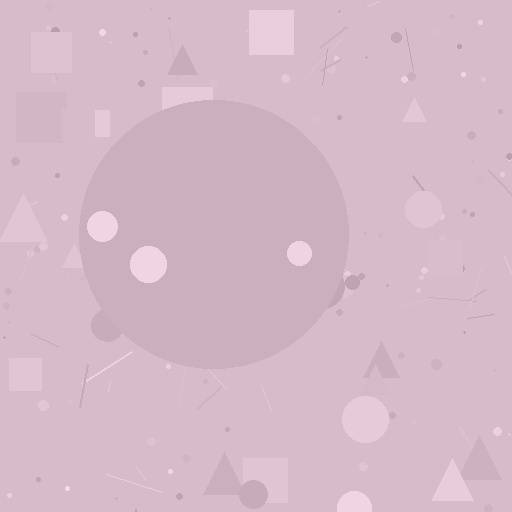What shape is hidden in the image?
A circle is hidden in the image.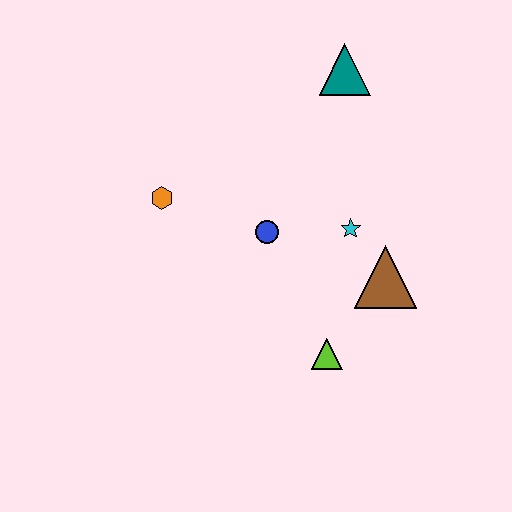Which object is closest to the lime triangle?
The brown triangle is closest to the lime triangle.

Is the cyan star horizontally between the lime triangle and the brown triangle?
Yes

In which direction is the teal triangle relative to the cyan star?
The teal triangle is above the cyan star.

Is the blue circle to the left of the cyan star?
Yes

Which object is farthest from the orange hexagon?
The brown triangle is farthest from the orange hexagon.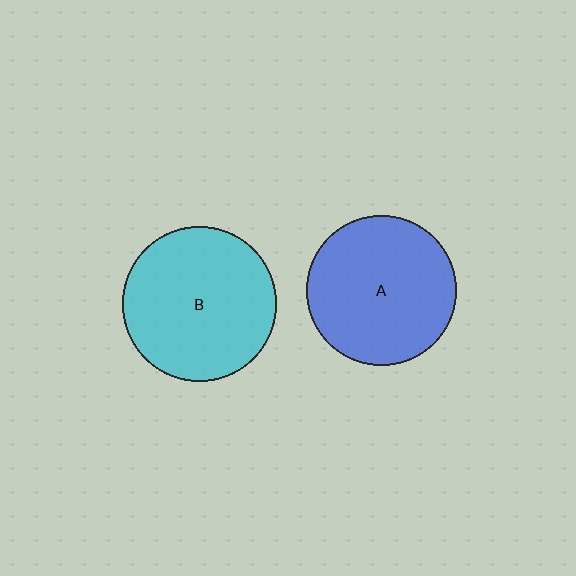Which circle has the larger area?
Circle B (cyan).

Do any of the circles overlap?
No, none of the circles overlap.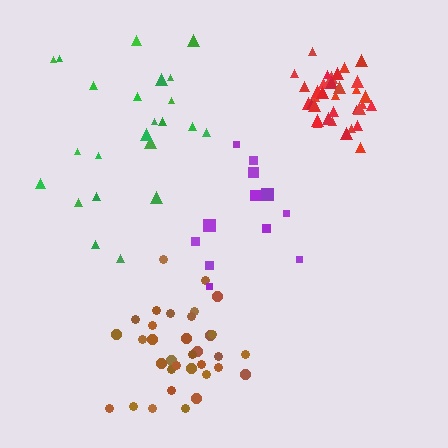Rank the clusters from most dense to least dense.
red, brown, purple, green.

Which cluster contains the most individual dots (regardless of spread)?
Red (35).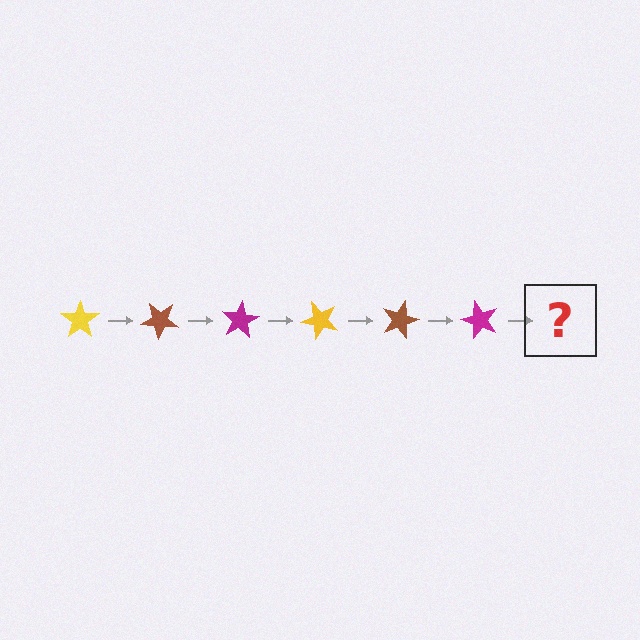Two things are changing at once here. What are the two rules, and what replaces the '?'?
The two rules are that it rotates 40 degrees each step and the color cycles through yellow, brown, and magenta. The '?' should be a yellow star, rotated 240 degrees from the start.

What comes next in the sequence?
The next element should be a yellow star, rotated 240 degrees from the start.